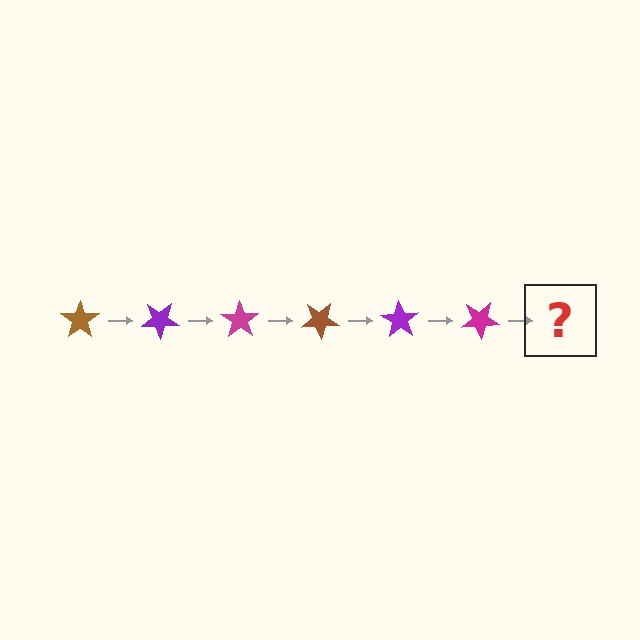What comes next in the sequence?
The next element should be a brown star, rotated 210 degrees from the start.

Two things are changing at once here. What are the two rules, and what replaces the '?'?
The two rules are that it rotates 35 degrees each step and the color cycles through brown, purple, and magenta. The '?' should be a brown star, rotated 210 degrees from the start.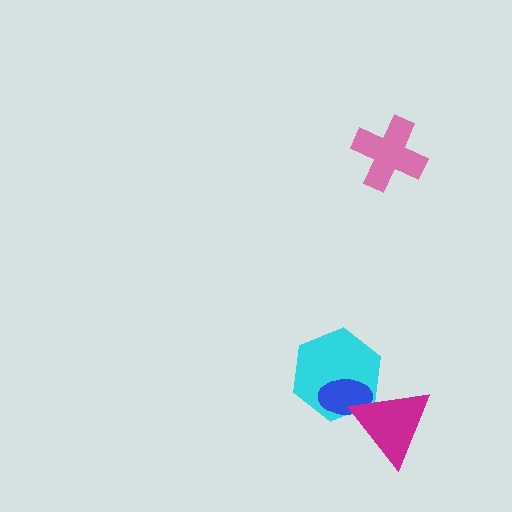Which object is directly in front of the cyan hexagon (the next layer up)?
The blue ellipse is directly in front of the cyan hexagon.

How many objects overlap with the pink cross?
0 objects overlap with the pink cross.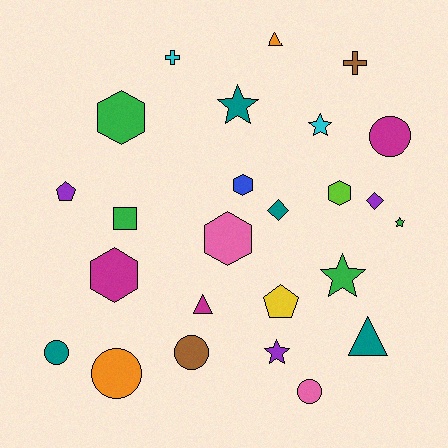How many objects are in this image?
There are 25 objects.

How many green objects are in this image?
There are 4 green objects.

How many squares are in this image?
There is 1 square.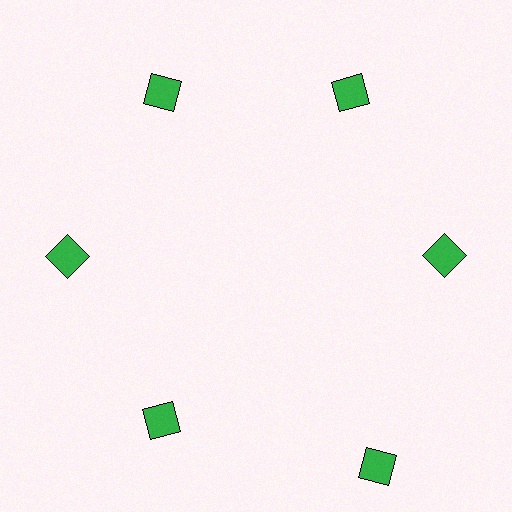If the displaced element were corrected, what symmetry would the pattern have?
It would have 6-fold rotational symmetry — the pattern would map onto itself every 60 degrees.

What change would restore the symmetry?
The symmetry would be restored by moving it inward, back onto the ring so that all 6 squares sit at equal angles and equal distance from the center.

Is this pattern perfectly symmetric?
No. The 6 green squares are arranged in a ring, but one element near the 5 o'clock position is pushed outward from the center, breaking the 6-fold rotational symmetry.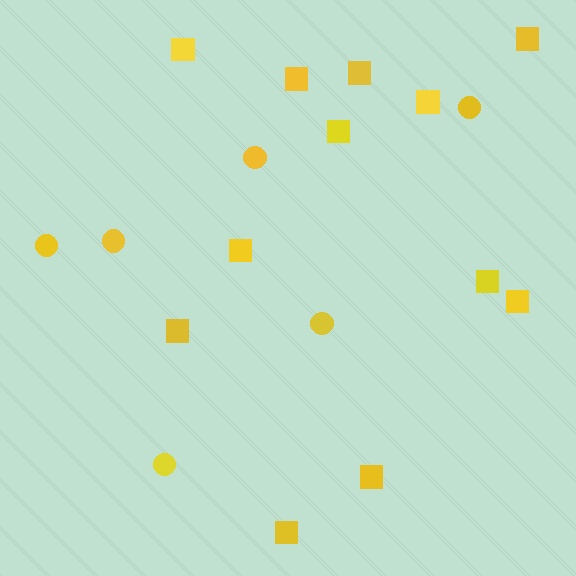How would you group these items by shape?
There are 2 groups: one group of circles (6) and one group of squares (12).